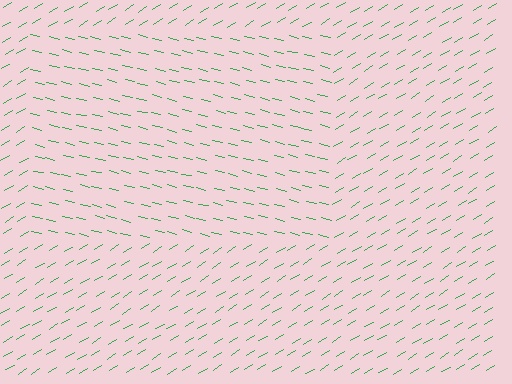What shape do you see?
I see a rectangle.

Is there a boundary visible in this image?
Yes, there is a texture boundary formed by a change in line orientation.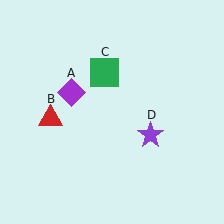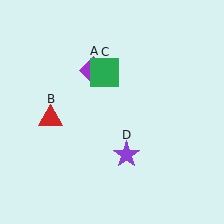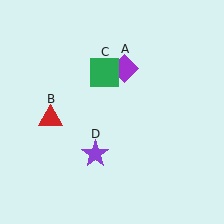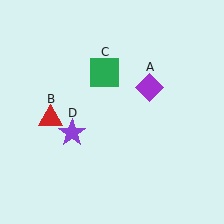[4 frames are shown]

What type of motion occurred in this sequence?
The purple diamond (object A), purple star (object D) rotated clockwise around the center of the scene.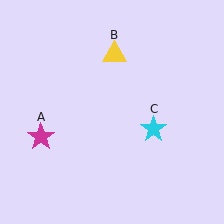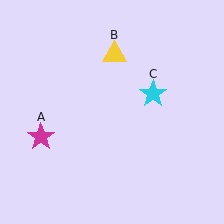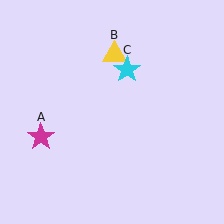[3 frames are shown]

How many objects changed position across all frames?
1 object changed position: cyan star (object C).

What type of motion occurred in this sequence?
The cyan star (object C) rotated counterclockwise around the center of the scene.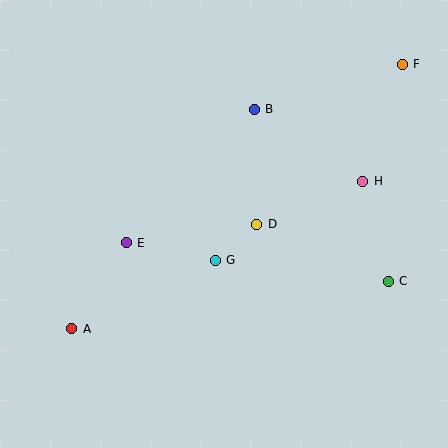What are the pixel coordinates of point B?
Point B is at (254, 109).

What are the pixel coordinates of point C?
Point C is at (388, 281).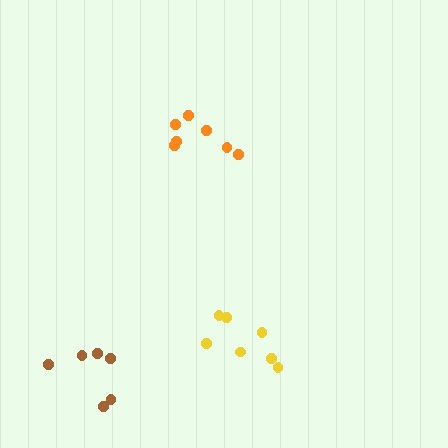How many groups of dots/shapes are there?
There are 3 groups.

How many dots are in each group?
Group 1: 6 dots, Group 2: 7 dots, Group 3: 7 dots (20 total).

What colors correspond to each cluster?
The clusters are colored: brown, yellow, orange.